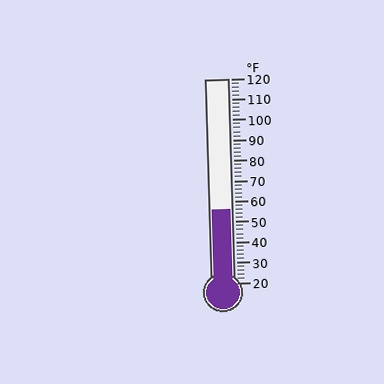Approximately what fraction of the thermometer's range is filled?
The thermometer is filled to approximately 35% of its range.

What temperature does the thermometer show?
The thermometer shows approximately 56°F.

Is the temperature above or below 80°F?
The temperature is below 80°F.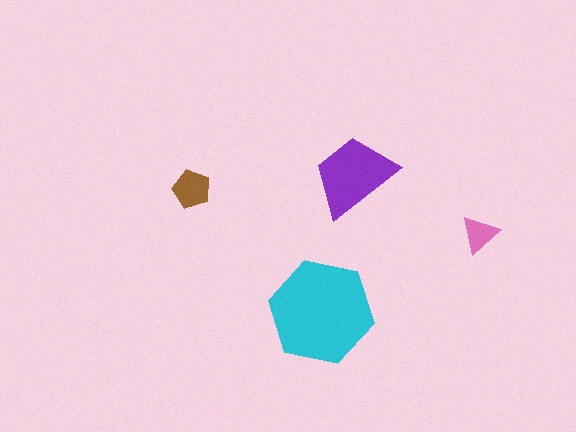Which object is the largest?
The cyan hexagon.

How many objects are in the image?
There are 4 objects in the image.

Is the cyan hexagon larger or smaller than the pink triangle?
Larger.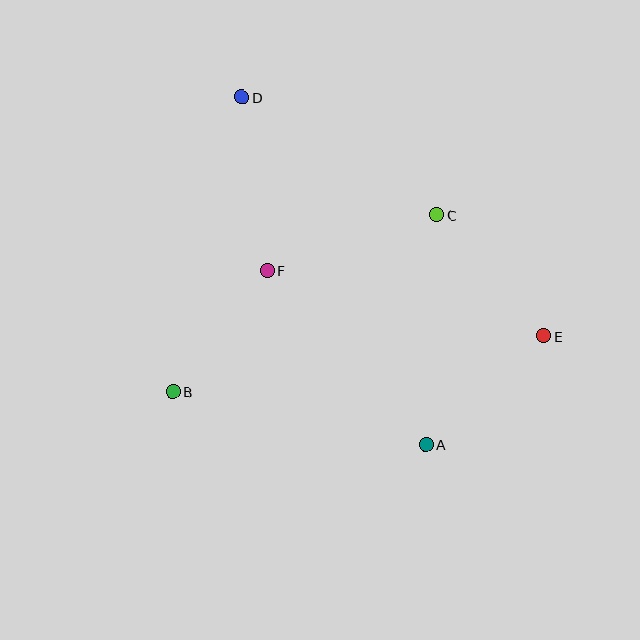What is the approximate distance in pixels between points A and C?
The distance between A and C is approximately 230 pixels.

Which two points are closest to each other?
Points B and F are closest to each other.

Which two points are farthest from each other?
Points A and D are farthest from each other.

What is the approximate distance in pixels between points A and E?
The distance between A and E is approximately 160 pixels.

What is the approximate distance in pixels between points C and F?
The distance between C and F is approximately 179 pixels.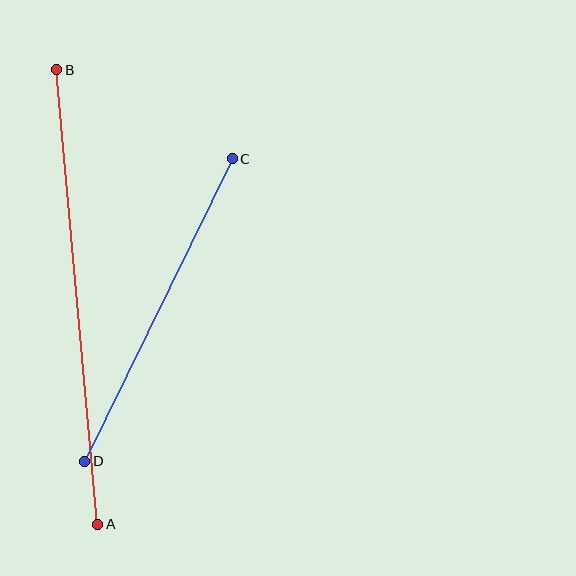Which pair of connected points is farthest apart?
Points A and B are farthest apart.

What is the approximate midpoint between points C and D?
The midpoint is at approximately (159, 310) pixels.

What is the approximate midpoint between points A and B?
The midpoint is at approximately (77, 297) pixels.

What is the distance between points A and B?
The distance is approximately 456 pixels.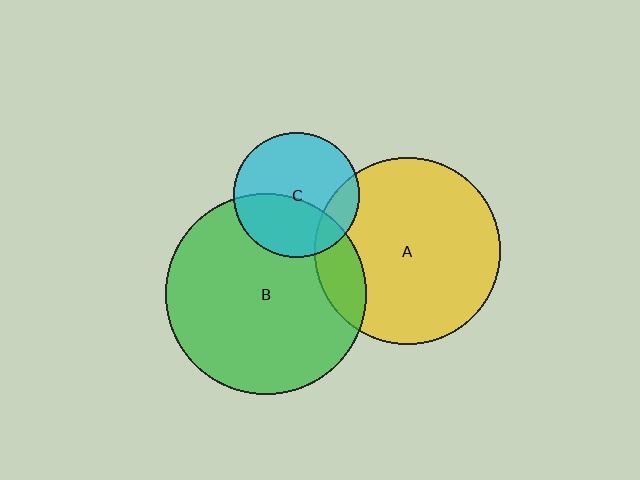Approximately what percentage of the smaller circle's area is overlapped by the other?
Approximately 15%.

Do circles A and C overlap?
Yes.